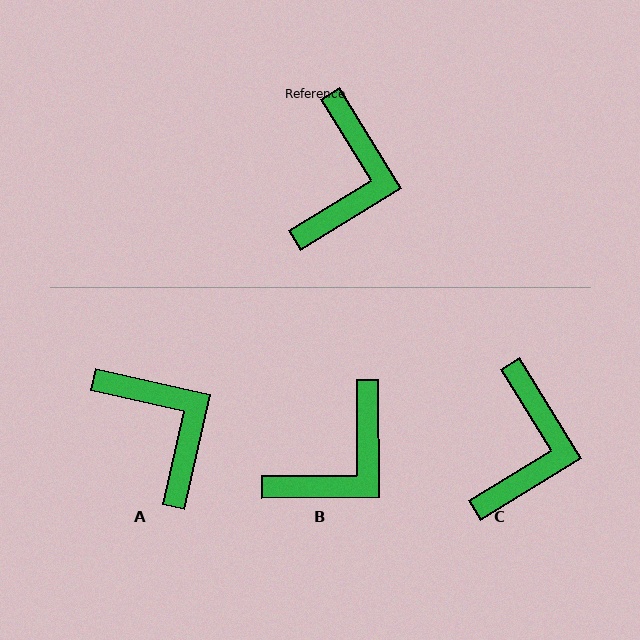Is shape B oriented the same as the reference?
No, it is off by about 31 degrees.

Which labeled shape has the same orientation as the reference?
C.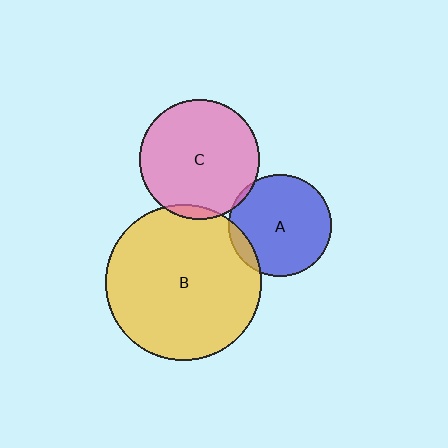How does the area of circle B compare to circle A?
Approximately 2.3 times.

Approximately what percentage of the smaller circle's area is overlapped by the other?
Approximately 5%.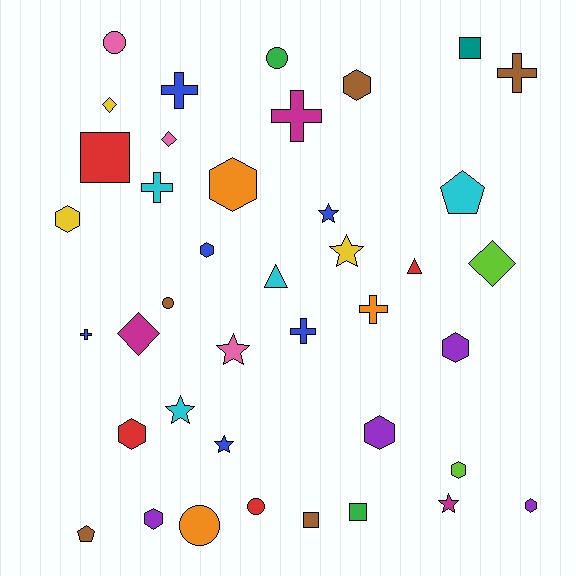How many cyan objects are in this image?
There are 4 cyan objects.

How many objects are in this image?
There are 40 objects.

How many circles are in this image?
There are 5 circles.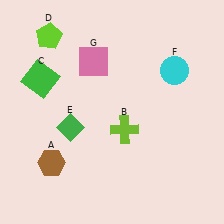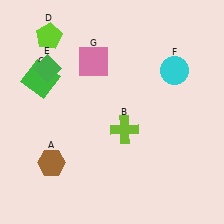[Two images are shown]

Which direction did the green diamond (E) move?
The green diamond (E) moved up.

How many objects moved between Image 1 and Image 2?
1 object moved between the two images.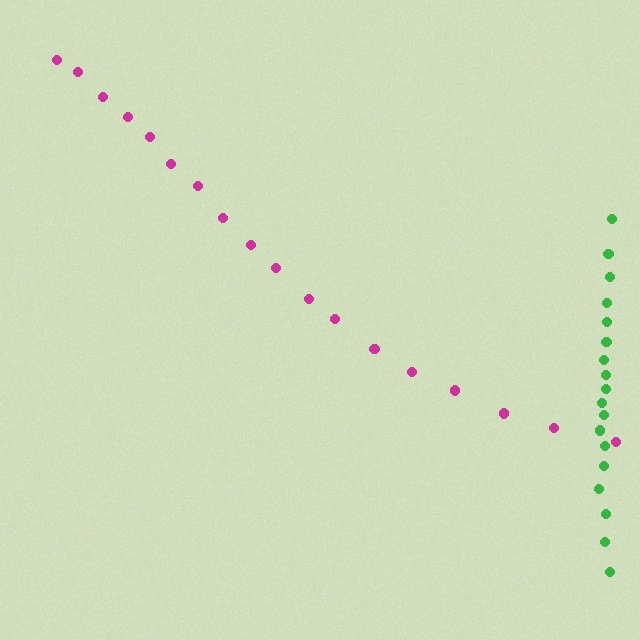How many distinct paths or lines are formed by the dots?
There are 2 distinct paths.